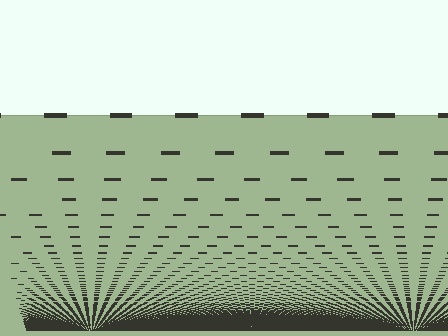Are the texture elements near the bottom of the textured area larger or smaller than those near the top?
Smaller. The gradient is inverted — elements near the bottom are smaller and denser.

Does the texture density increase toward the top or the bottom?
Density increases toward the bottom.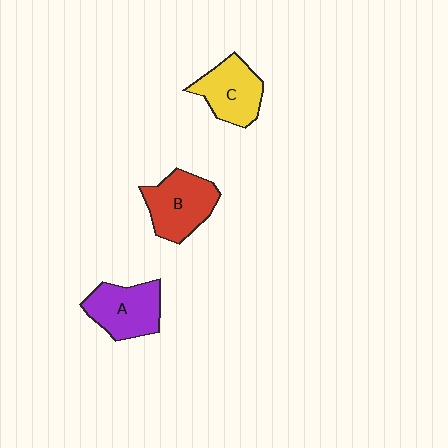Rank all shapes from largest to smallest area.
From largest to smallest: B (red), A (purple), C (yellow).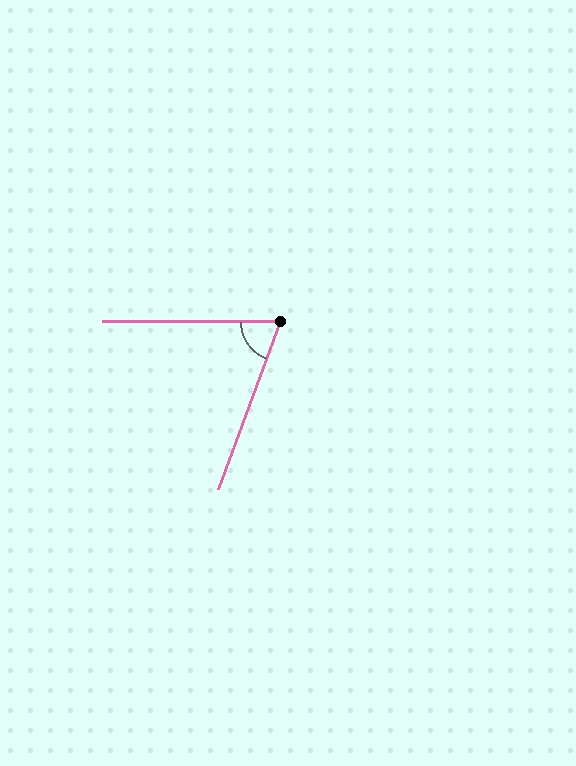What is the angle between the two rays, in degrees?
Approximately 70 degrees.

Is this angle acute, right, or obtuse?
It is acute.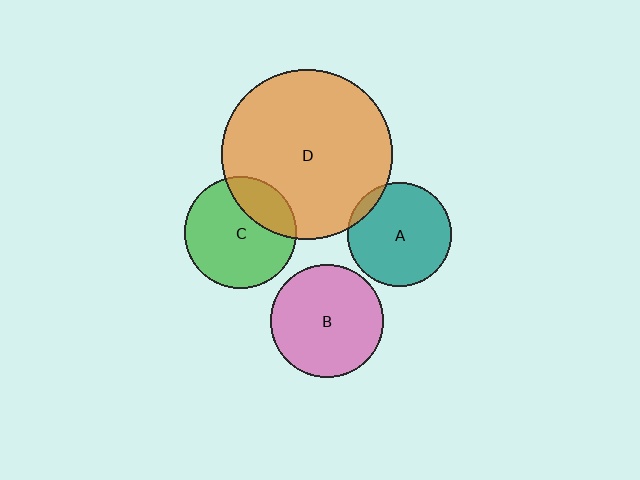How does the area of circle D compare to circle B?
Approximately 2.3 times.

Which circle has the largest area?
Circle D (orange).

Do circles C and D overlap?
Yes.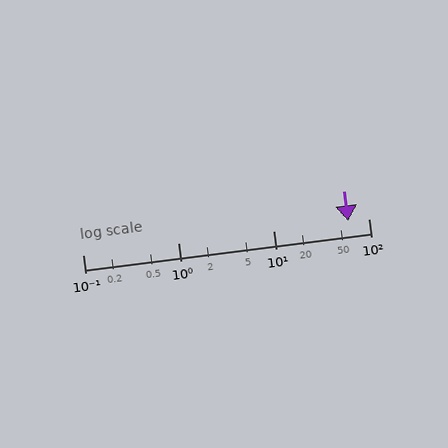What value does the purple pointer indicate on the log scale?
The pointer indicates approximately 61.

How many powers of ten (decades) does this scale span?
The scale spans 3 decades, from 0.1 to 100.